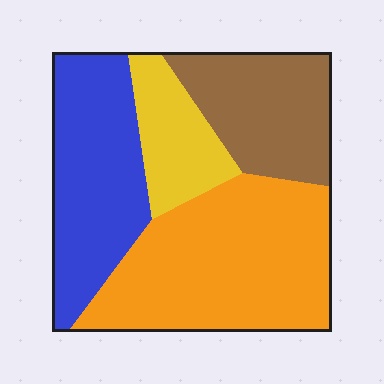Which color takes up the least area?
Yellow, at roughly 15%.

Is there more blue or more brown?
Blue.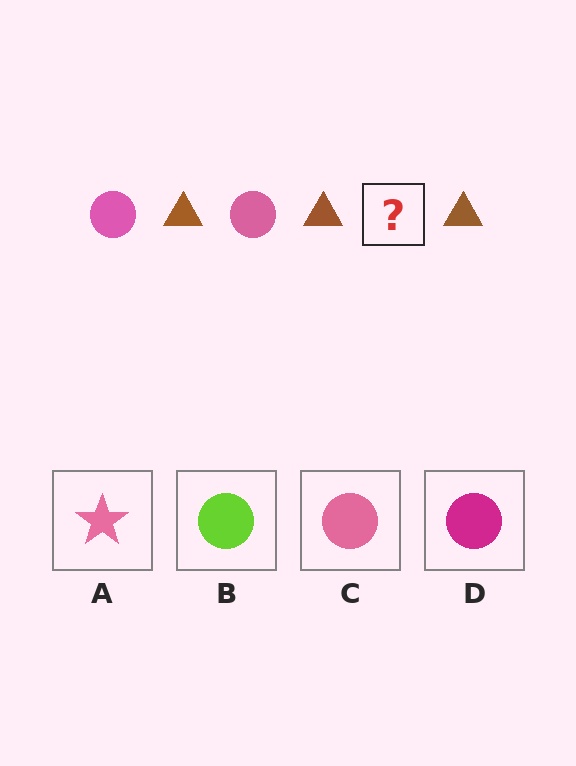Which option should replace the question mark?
Option C.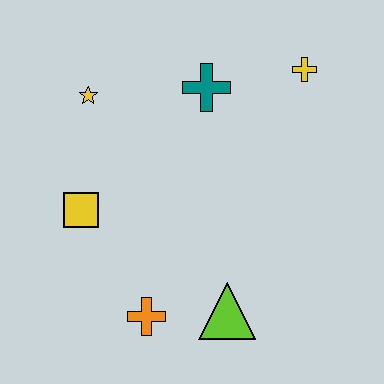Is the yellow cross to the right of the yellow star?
Yes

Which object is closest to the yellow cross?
The teal cross is closest to the yellow cross.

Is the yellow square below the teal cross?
Yes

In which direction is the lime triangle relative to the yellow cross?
The lime triangle is below the yellow cross.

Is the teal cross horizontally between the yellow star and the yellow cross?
Yes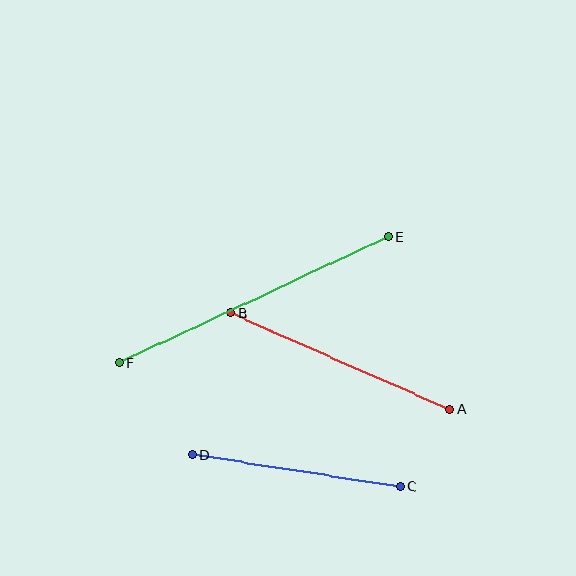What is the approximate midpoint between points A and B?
The midpoint is at approximately (340, 361) pixels.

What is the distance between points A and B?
The distance is approximately 239 pixels.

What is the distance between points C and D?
The distance is approximately 210 pixels.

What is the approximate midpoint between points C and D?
The midpoint is at approximately (296, 471) pixels.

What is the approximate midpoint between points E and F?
The midpoint is at approximately (254, 300) pixels.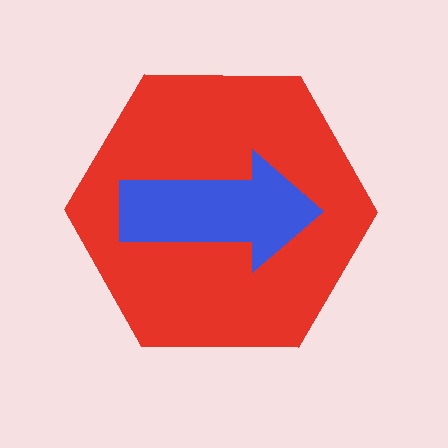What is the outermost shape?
The red hexagon.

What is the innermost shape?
The blue arrow.